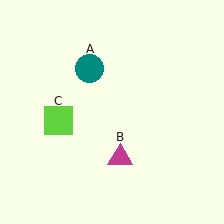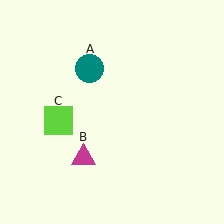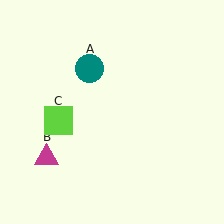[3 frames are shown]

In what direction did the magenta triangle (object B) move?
The magenta triangle (object B) moved left.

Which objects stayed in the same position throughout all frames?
Teal circle (object A) and lime square (object C) remained stationary.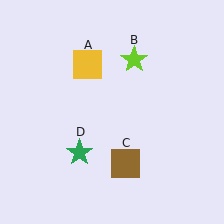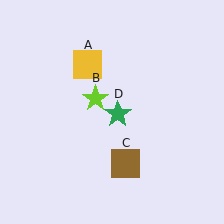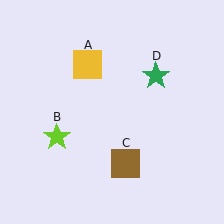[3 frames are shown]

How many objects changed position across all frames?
2 objects changed position: lime star (object B), green star (object D).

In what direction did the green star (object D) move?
The green star (object D) moved up and to the right.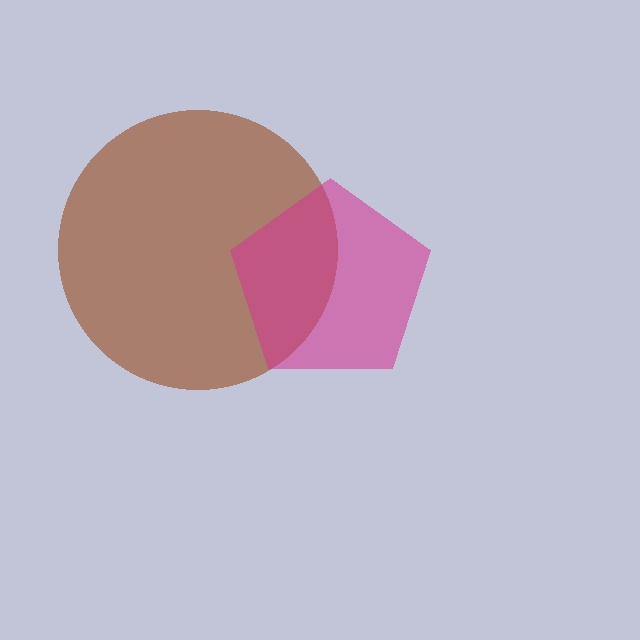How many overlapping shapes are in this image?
There are 2 overlapping shapes in the image.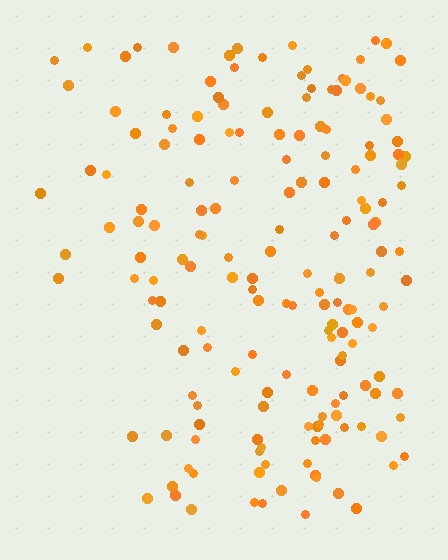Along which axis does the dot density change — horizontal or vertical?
Horizontal.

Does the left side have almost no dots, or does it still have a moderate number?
Still a moderate number, just noticeably fewer than the right.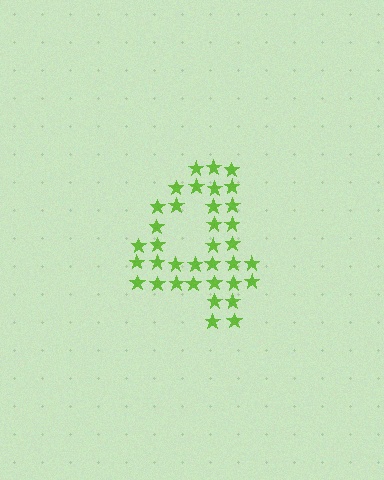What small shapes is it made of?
It is made of small stars.